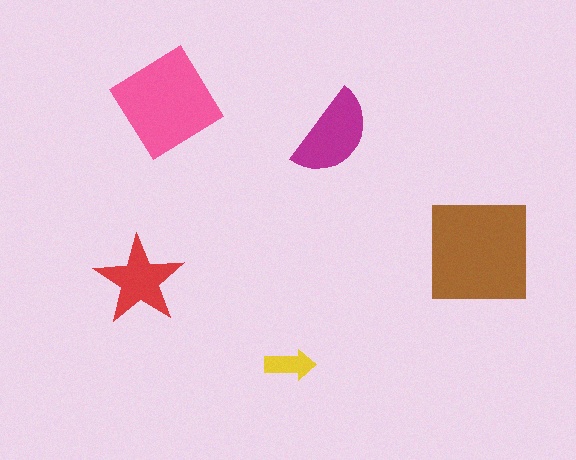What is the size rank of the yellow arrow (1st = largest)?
5th.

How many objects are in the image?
There are 5 objects in the image.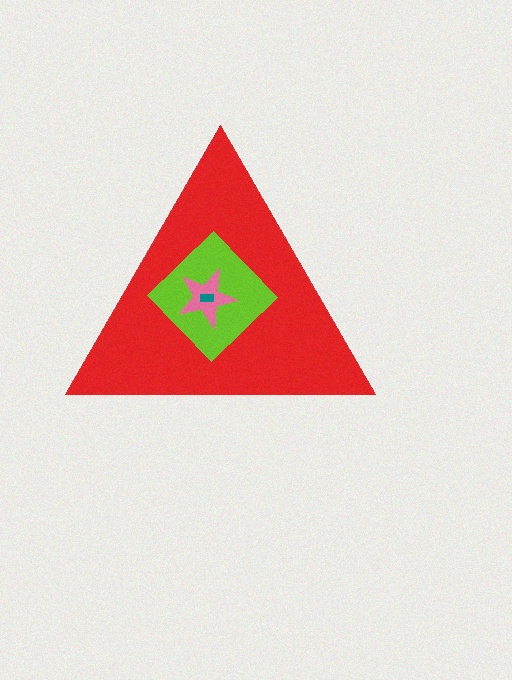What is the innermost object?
The teal rectangle.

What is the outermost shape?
The red triangle.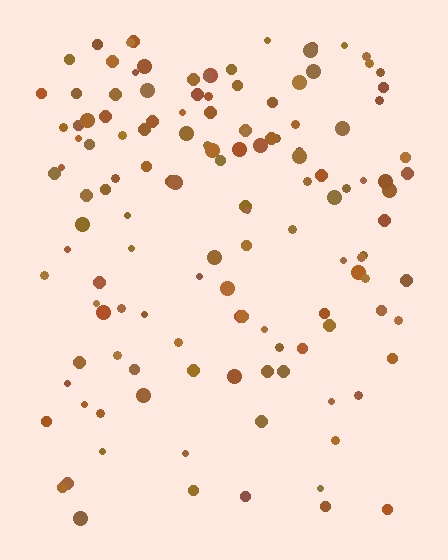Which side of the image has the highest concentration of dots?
The top.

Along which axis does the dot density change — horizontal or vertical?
Vertical.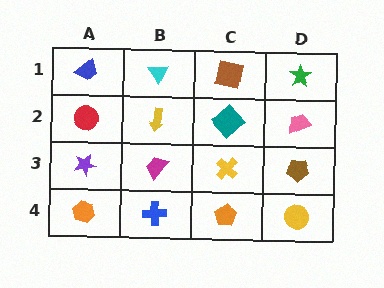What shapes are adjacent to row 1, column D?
A pink trapezoid (row 2, column D), a brown square (row 1, column C).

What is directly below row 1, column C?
A teal diamond.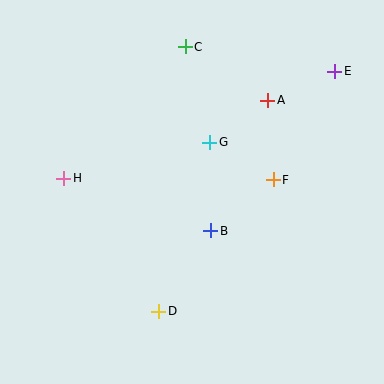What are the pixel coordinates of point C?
Point C is at (185, 47).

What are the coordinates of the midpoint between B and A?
The midpoint between B and A is at (239, 166).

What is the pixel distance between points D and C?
The distance between D and C is 266 pixels.